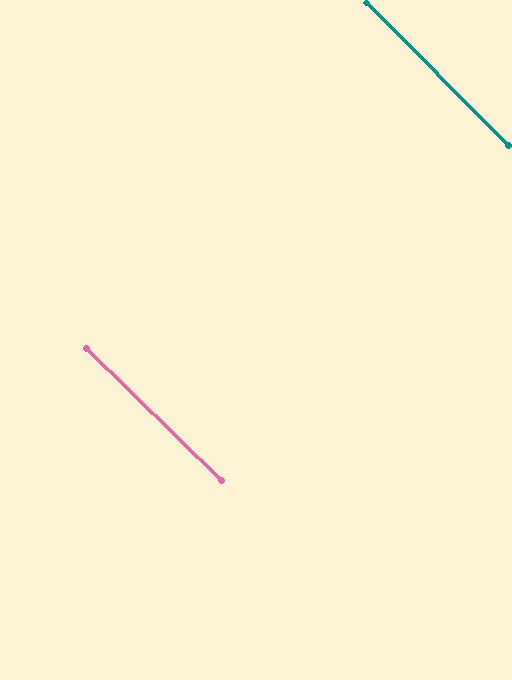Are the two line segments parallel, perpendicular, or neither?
Parallel — their directions differ by only 1.0°.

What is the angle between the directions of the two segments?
Approximately 1 degree.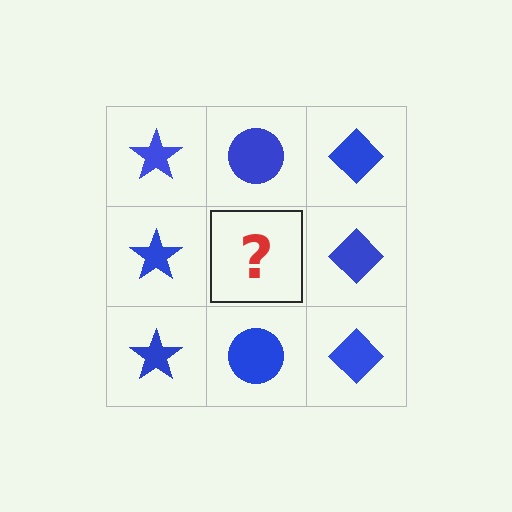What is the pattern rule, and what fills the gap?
The rule is that each column has a consistent shape. The gap should be filled with a blue circle.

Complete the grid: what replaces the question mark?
The question mark should be replaced with a blue circle.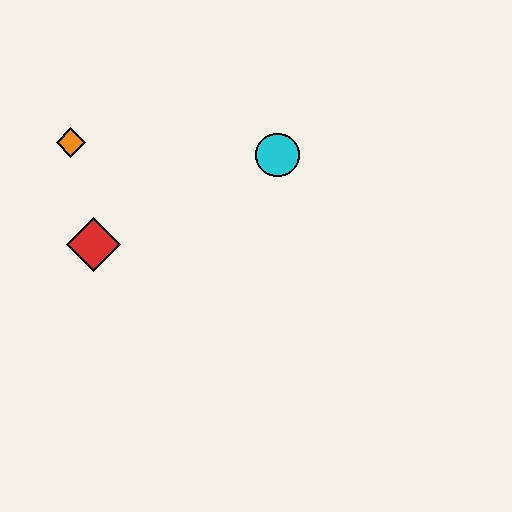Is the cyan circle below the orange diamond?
Yes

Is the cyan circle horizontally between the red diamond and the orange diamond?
No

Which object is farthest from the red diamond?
The cyan circle is farthest from the red diamond.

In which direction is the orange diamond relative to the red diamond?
The orange diamond is above the red diamond.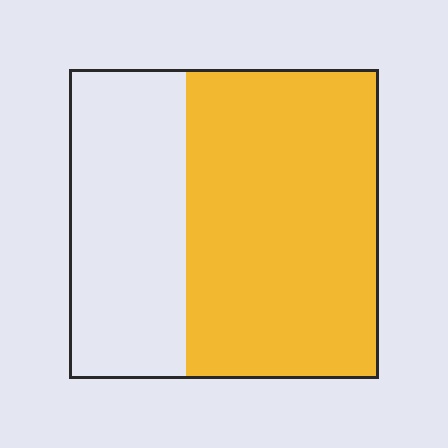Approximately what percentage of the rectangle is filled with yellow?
Approximately 60%.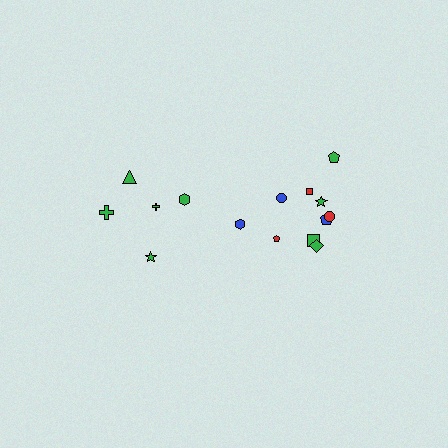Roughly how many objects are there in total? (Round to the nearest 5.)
Roughly 15 objects in total.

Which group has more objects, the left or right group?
The right group.